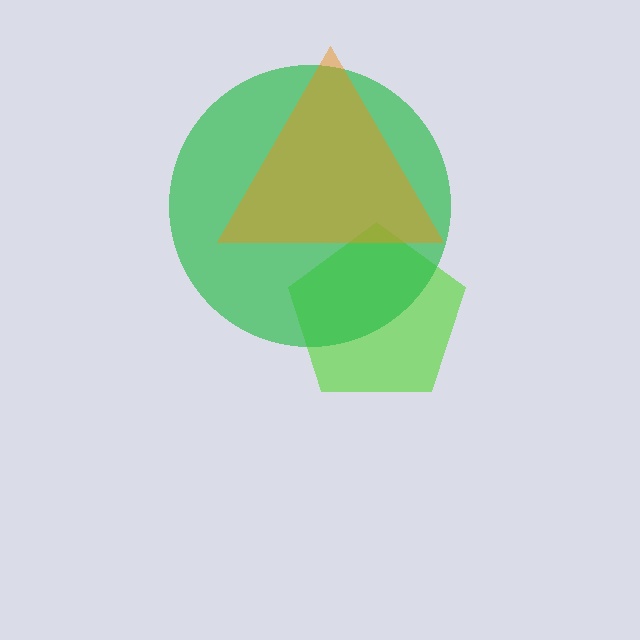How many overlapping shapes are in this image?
There are 3 overlapping shapes in the image.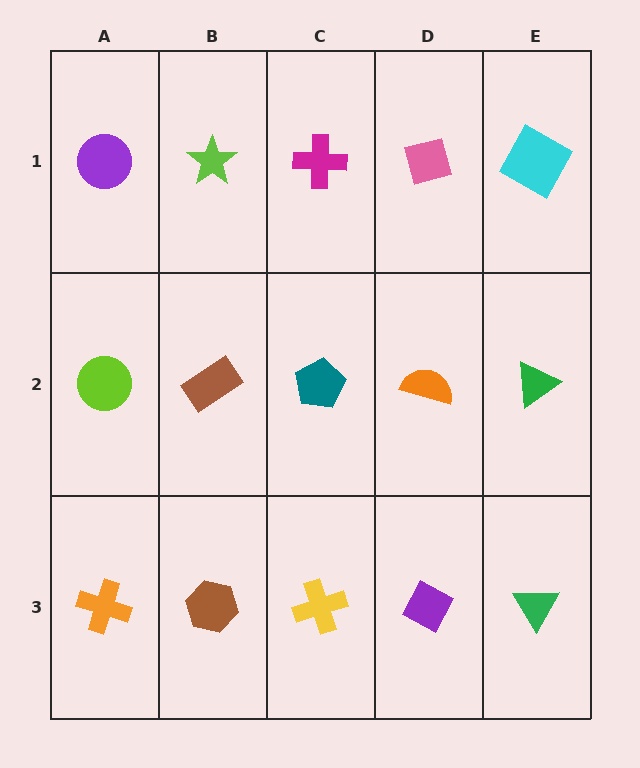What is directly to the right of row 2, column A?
A brown rectangle.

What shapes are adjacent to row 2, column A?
A purple circle (row 1, column A), an orange cross (row 3, column A), a brown rectangle (row 2, column B).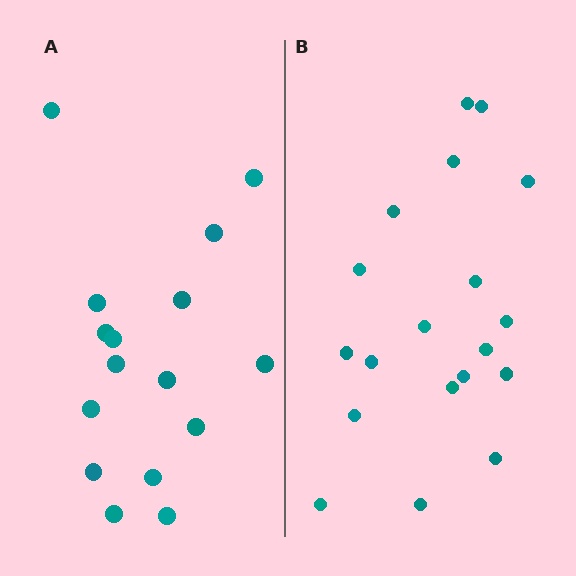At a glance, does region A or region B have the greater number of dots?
Region B (the right region) has more dots.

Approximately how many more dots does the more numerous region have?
Region B has just a few more — roughly 2 or 3 more dots than region A.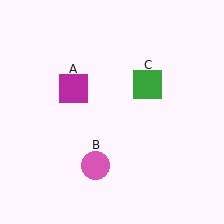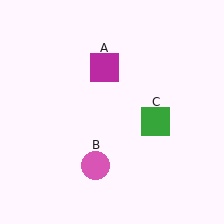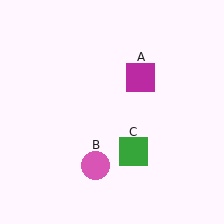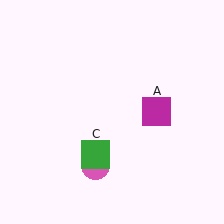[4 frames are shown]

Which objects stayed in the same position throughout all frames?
Pink circle (object B) remained stationary.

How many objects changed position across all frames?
2 objects changed position: magenta square (object A), green square (object C).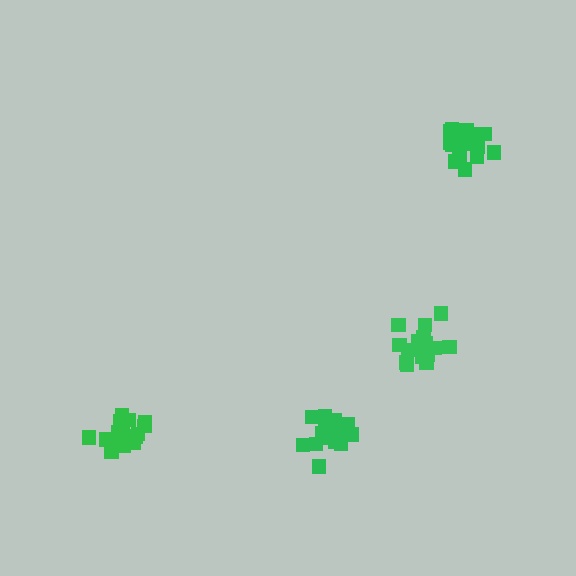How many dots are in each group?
Group 1: 16 dots, Group 2: 17 dots, Group 3: 19 dots, Group 4: 18 dots (70 total).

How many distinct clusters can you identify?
There are 4 distinct clusters.